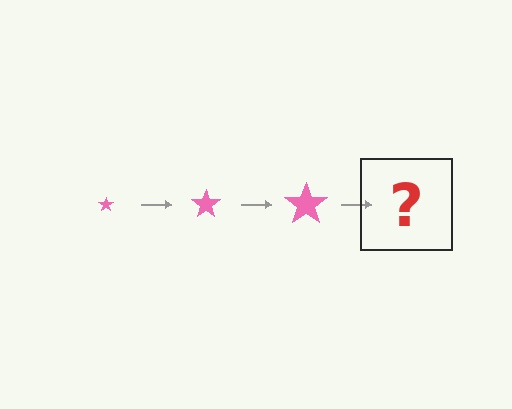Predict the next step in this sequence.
The next step is a pink star, larger than the previous one.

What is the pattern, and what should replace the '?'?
The pattern is that the star gets progressively larger each step. The '?' should be a pink star, larger than the previous one.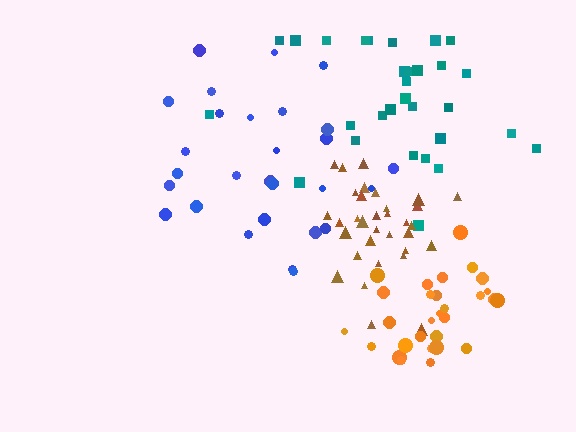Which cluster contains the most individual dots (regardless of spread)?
Brown (33).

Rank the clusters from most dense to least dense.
brown, orange, blue, teal.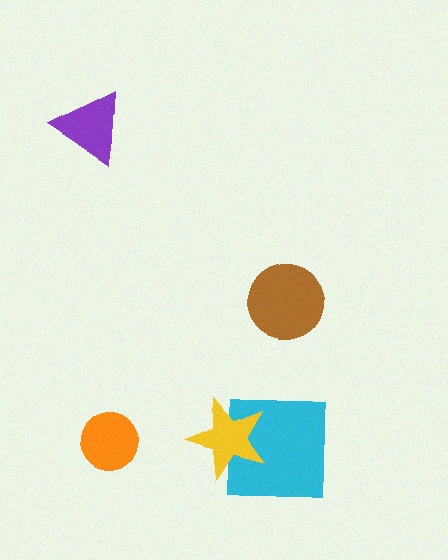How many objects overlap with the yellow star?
1 object overlaps with the yellow star.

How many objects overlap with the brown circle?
0 objects overlap with the brown circle.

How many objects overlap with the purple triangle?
0 objects overlap with the purple triangle.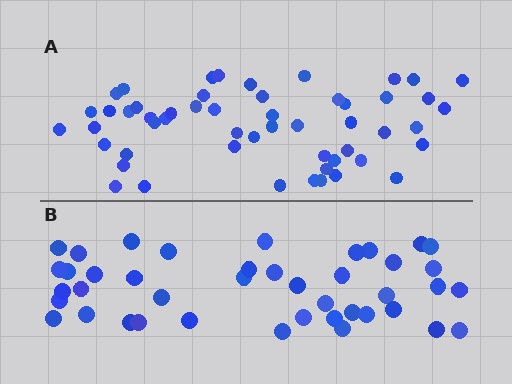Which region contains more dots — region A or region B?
Region A (the top region) has more dots.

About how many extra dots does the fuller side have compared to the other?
Region A has roughly 12 or so more dots than region B.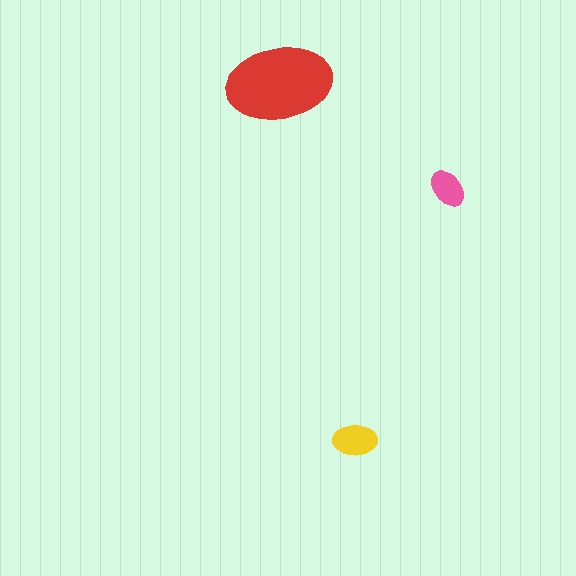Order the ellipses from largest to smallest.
the red one, the yellow one, the pink one.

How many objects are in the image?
There are 3 objects in the image.